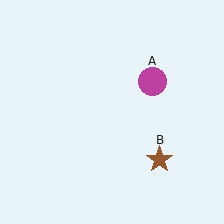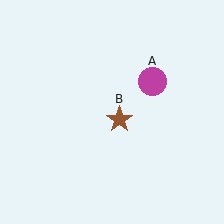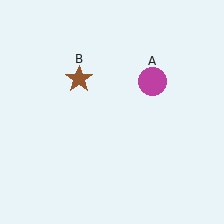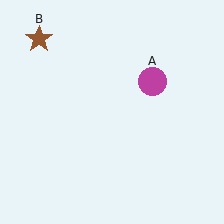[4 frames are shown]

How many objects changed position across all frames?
1 object changed position: brown star (object B).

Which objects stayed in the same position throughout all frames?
Magenta circle (object A) remained stationary.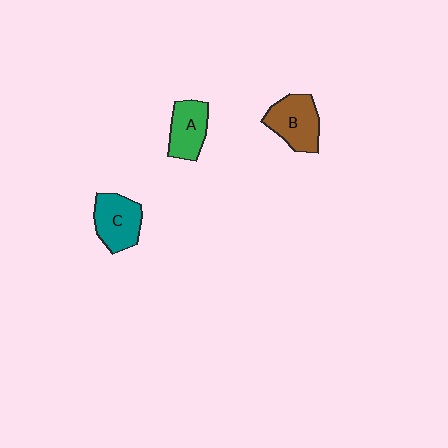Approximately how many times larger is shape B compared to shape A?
Approximately 1.2 times.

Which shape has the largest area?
Shape B (brown).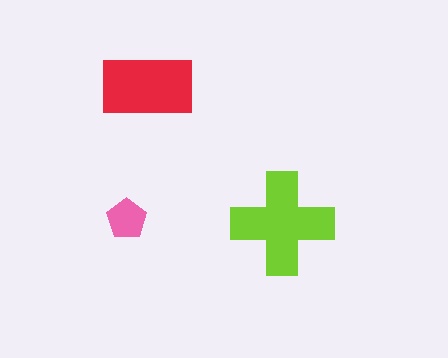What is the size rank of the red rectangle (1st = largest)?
2nd.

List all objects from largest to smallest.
The lime cross, the red rectangle, the pink pentagon.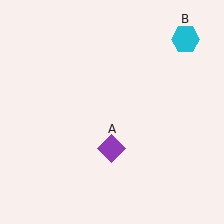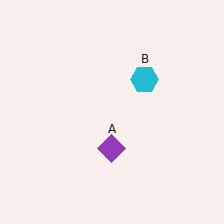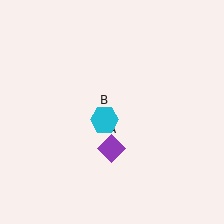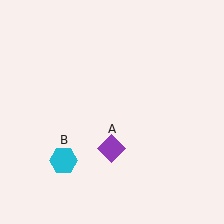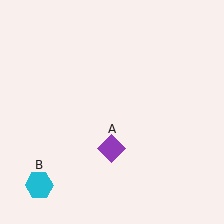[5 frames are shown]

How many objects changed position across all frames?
1 object changed position: cyan hexagon (object B).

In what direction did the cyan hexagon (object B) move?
The cyan hexagon (object B) moved down and to the left.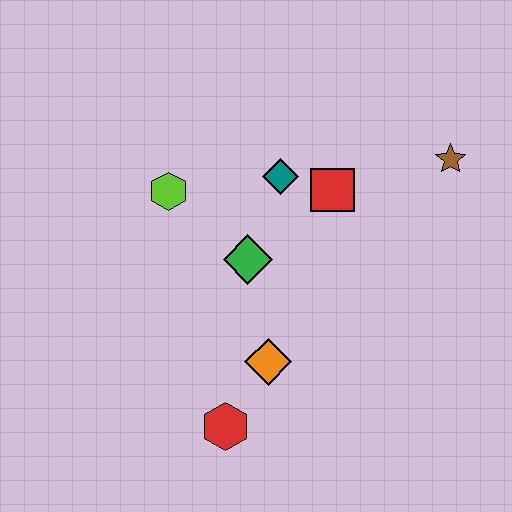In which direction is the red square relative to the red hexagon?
The red square is above the red hexagon.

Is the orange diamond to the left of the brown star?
Yes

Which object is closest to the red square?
The teal diamond is closest to the red square.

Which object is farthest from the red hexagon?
The brown star is farthest from the red hexagon.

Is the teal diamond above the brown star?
No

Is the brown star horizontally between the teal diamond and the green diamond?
No